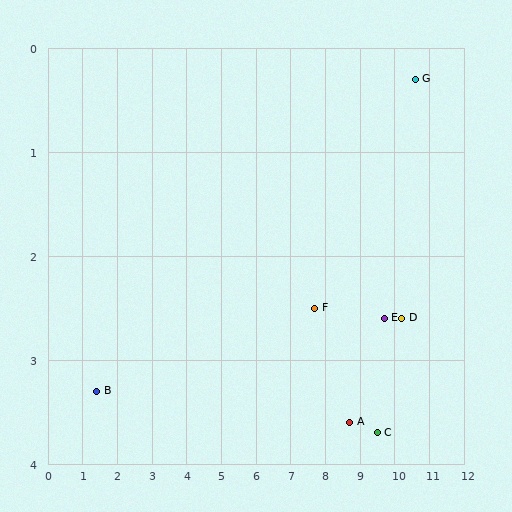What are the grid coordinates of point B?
Point B is at approximately (1.4, 3.3).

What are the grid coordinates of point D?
Point D is at approximately (10.2, 2.6).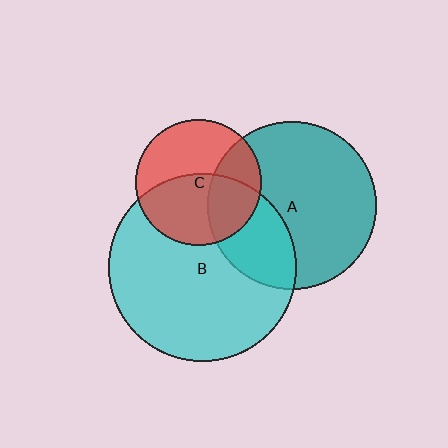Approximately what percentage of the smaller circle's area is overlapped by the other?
Approximately 50%.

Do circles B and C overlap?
Yes.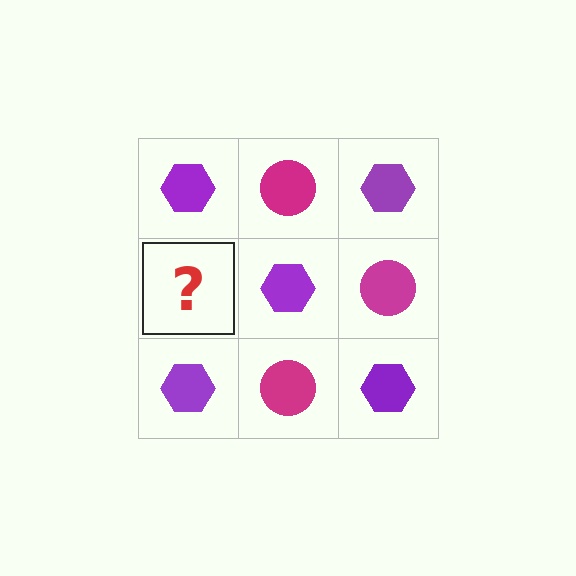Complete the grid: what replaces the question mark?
The question mark should be replaced with a magenta circle.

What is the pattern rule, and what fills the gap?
The rule is that it alternates purple hexagon and magenta circle in a checkerboard pattern. The gap should be filled with a magenta circle.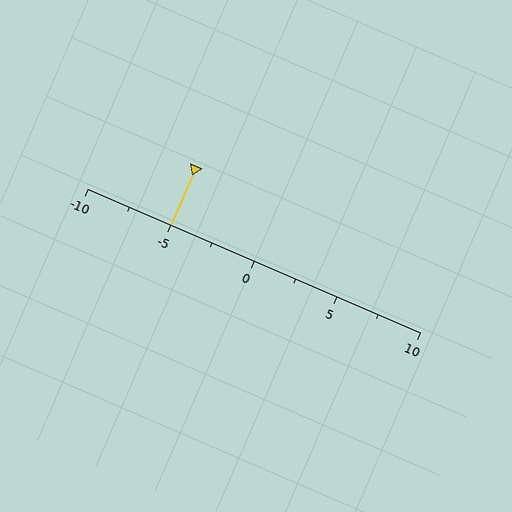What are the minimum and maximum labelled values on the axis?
The axis runs from -10 to 10.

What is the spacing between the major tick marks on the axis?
The major ticks are spaced 5 apart.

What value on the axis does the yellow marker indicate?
The marker indicates approximately -5.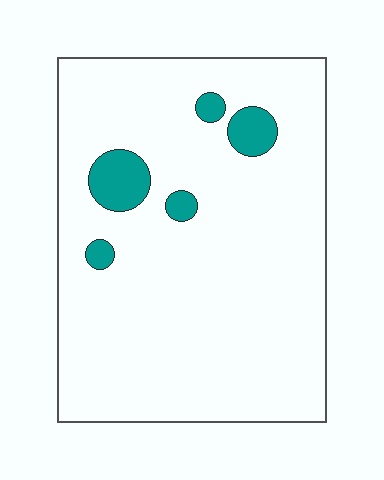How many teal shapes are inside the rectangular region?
5.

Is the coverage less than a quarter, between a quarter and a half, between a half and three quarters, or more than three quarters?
Less than a quarter.